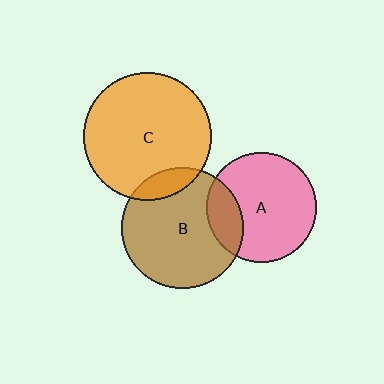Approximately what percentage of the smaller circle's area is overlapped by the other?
Approximately 10%.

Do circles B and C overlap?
Yes.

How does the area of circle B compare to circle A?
Approximately 1.2 times.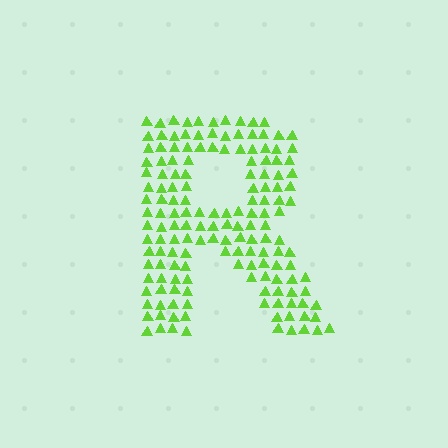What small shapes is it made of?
It is made of small triangles.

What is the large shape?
The large shape is the letter R.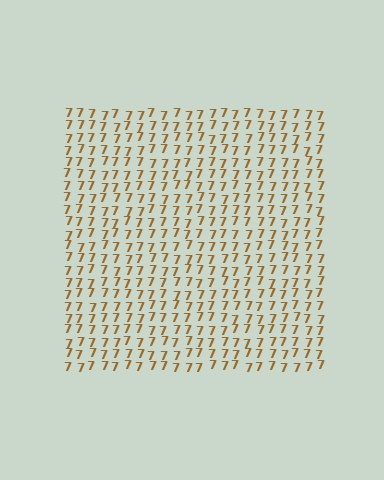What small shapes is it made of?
It is made of small digit 7's.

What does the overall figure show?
The overall figure shows a square.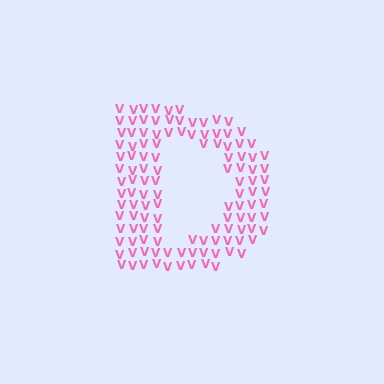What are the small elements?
The small elements are letter V's.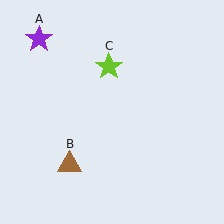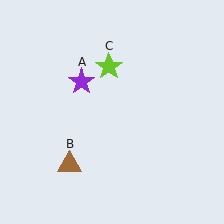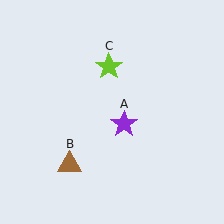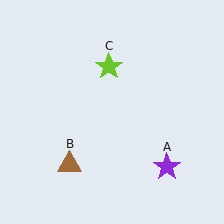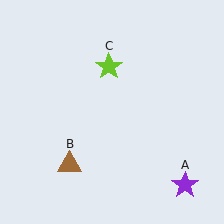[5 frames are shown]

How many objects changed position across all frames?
1 object changed position: purple star (object A).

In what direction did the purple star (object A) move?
The purple star (object A) moved down and to the right.